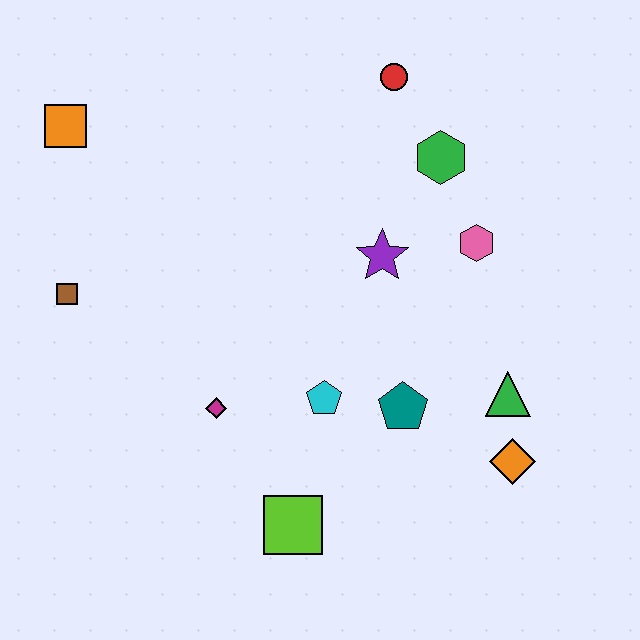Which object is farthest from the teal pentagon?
The orange square is farthest from the teal pentagon.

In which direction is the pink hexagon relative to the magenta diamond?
The pink hexagon is to the right of the magenta diamond.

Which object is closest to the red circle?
The green hexagon is closest to the red circle.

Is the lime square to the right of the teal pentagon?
No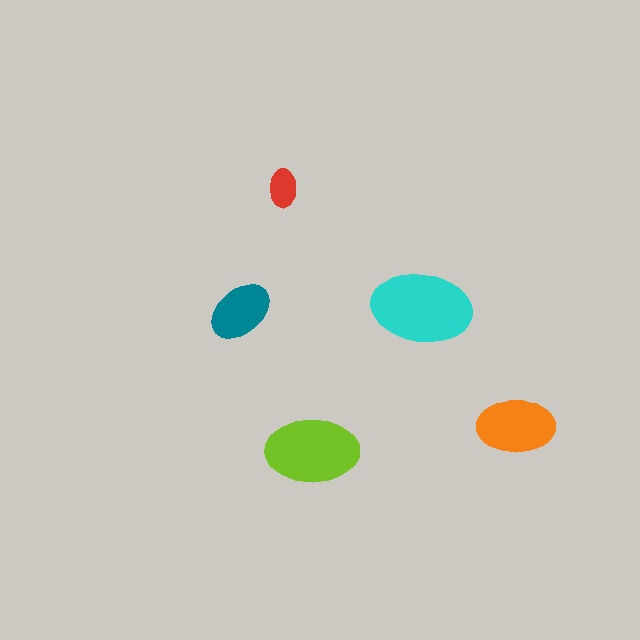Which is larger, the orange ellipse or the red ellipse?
The orange one.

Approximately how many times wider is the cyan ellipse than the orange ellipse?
About 1.5 times wider.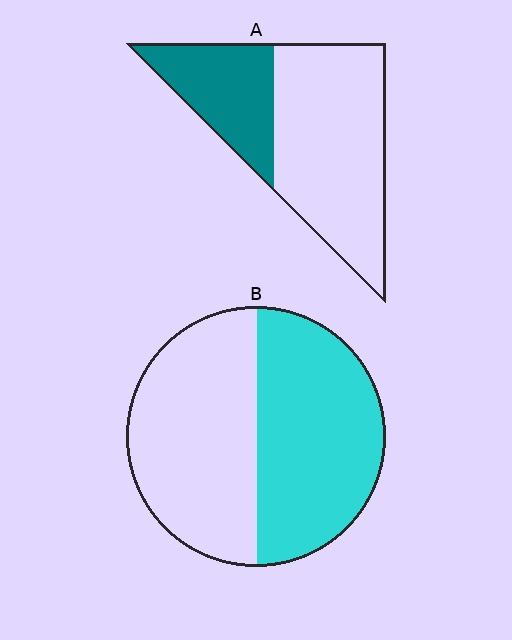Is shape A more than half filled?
No.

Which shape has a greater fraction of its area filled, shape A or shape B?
Shape B.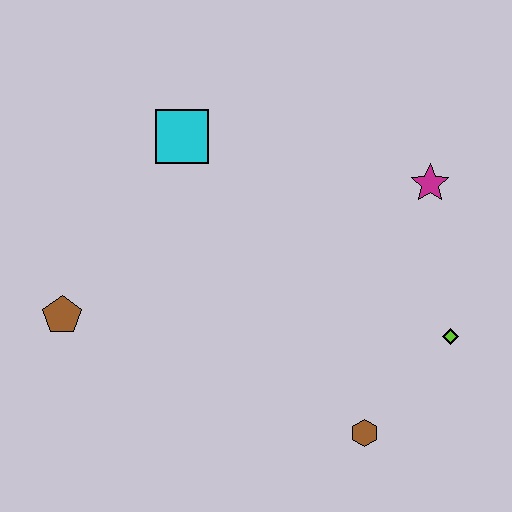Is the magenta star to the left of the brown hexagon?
No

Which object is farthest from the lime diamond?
The brown pentagon is farthest from the lime diamond.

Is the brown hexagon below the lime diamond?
Yes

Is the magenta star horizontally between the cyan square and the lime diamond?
Yes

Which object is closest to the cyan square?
The brown pentagon is closest to the cyan square.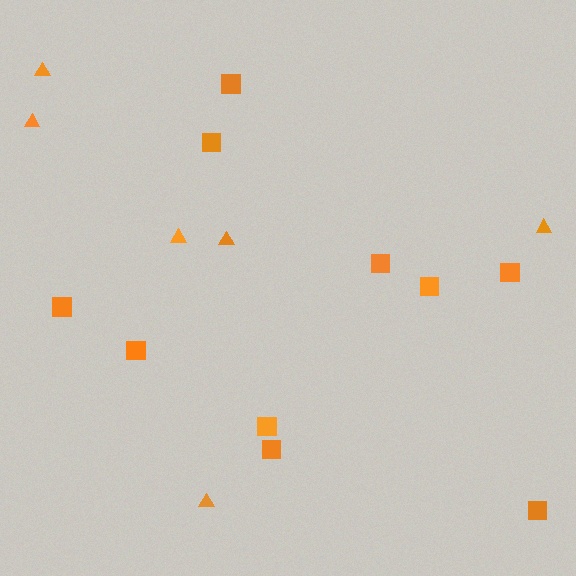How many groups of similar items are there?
There are 2 groups: one group of triangles (6) and one group of squares (10).